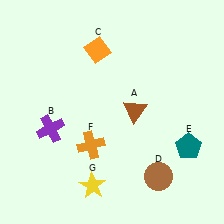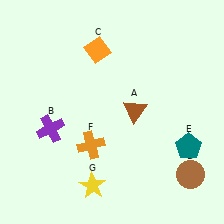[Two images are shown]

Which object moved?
The brown circle (D) moved right.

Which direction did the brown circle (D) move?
The brown circle (D) moved right.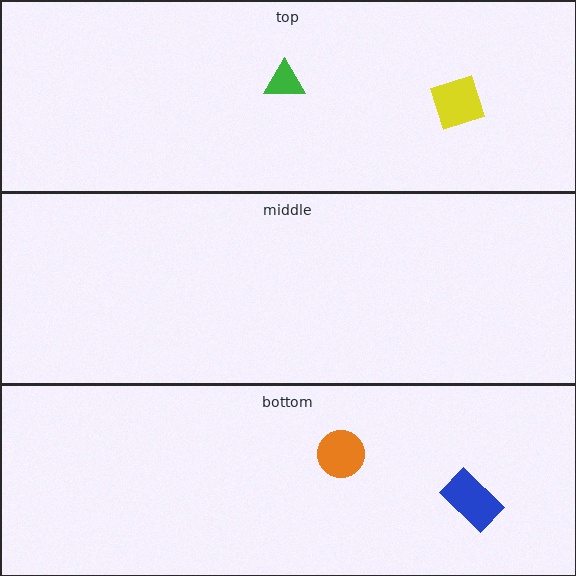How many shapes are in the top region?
2.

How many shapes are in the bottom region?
2.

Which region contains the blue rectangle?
The bottom region.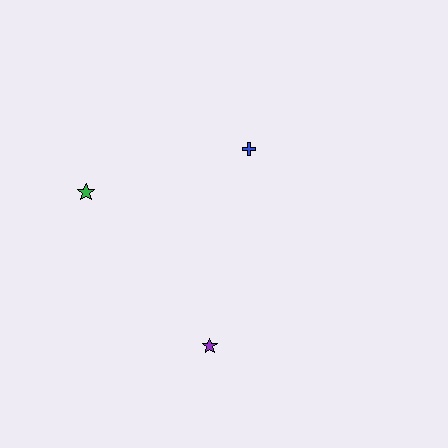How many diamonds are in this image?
There are no diamonds.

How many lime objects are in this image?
There are no lime objects.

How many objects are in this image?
There are 3 objects.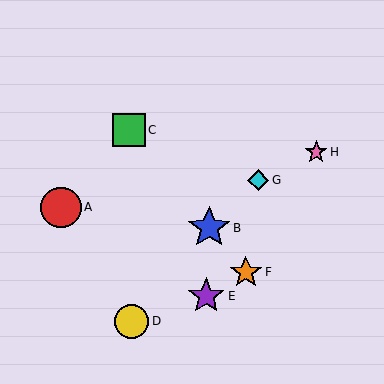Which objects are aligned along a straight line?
Objects B, C, F are aligned along a straight line.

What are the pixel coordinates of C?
Object C is at (129, 130).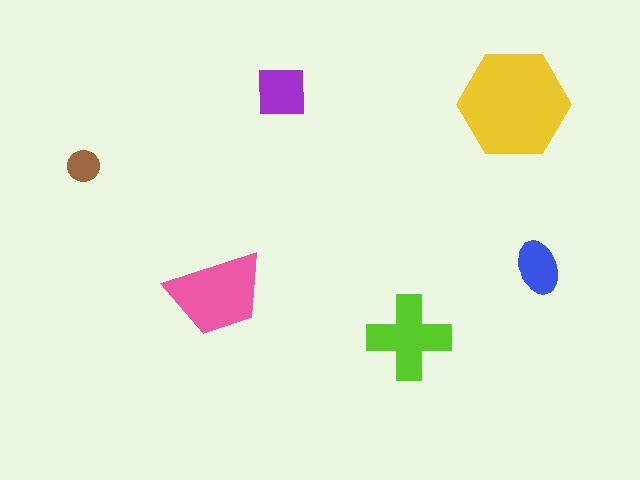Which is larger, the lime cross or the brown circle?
The lime cross.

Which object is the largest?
The yellow hexagon.